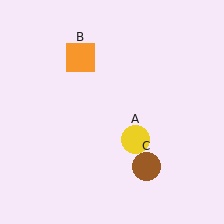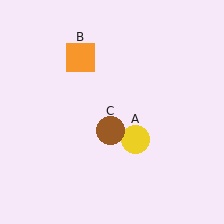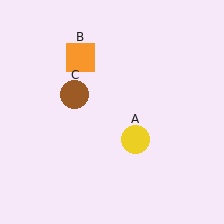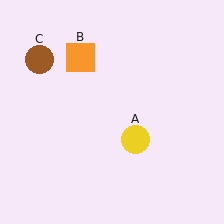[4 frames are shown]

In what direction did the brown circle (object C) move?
The brown circle (object C) moved up and to the left.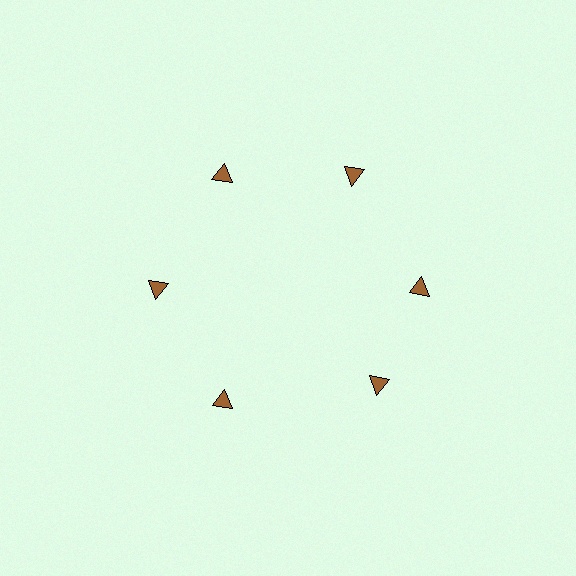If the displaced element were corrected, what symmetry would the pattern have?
It would have 6-fold rotational symmetry — the pattern would map onto itself every 60 degrees.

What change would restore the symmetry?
The symmetry would be restored by rotating it back into even spacing with its neighbors so that all 6 triangles sit at equal angles and equal distance from the center.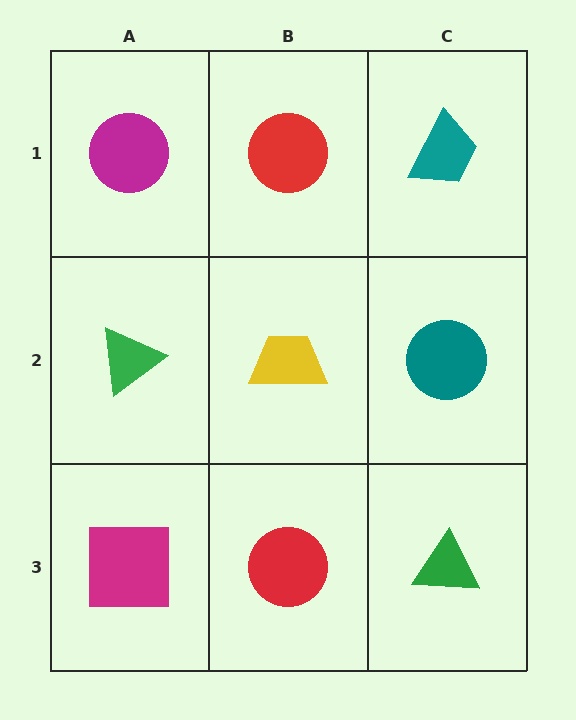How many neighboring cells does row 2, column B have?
4.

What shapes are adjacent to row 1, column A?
A green triangle (row 2, column A), a red circle (row 1, column B).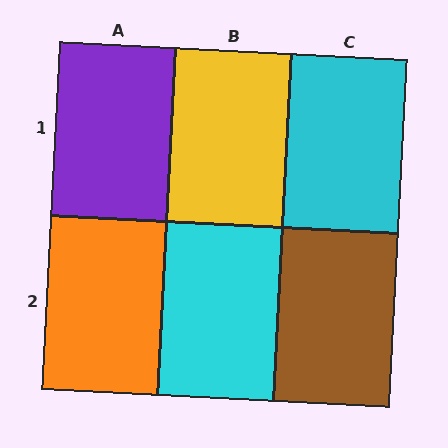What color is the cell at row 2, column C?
Brown.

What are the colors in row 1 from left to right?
Purple, yellow, cyan.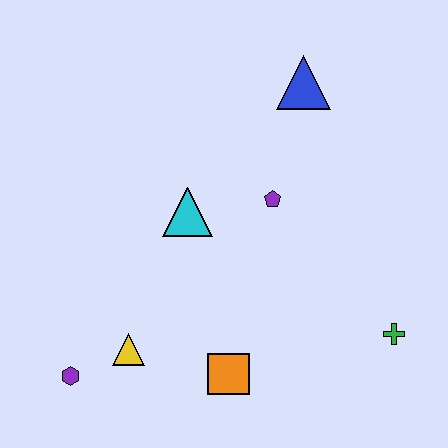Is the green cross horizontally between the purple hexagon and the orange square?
No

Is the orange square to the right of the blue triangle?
No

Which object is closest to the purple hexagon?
The yellow triangle is closest to the purple hexagon.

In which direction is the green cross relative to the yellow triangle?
The green cross is to the right of the yellow triangle.